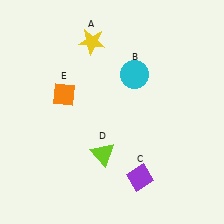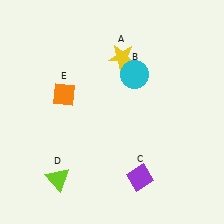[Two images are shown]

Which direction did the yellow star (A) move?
The yellow star (A) moved right.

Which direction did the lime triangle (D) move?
The lime triangle (D) moved left.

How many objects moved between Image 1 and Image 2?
2 objects moved between the two images.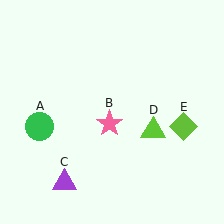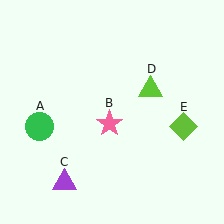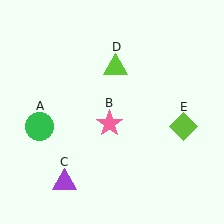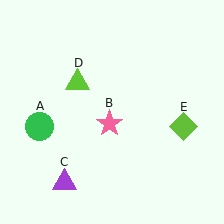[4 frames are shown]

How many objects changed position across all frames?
1 object changed position: lime triangle (object D).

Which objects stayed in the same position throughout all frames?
Green circle (object A) and pink star (object B) and purple triangle (object C) and lime diamond (object E) remained stationary.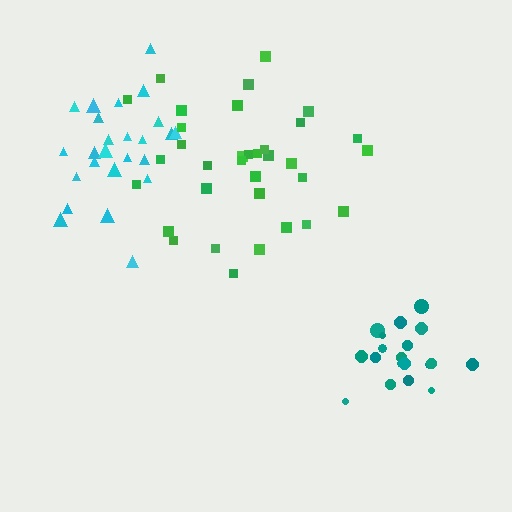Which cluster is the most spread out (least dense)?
Green.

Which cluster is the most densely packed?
Teal.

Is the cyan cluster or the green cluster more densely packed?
Cyan.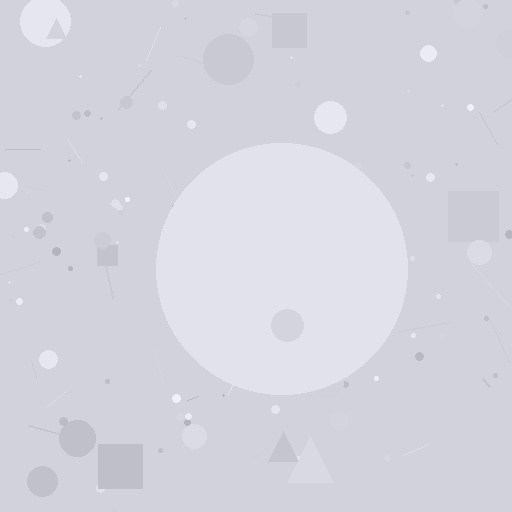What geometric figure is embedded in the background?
A circle is embedded in the background.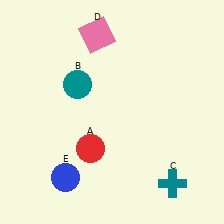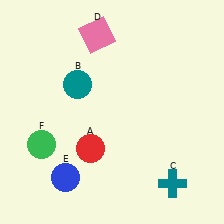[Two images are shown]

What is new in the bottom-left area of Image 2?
A green circle (F) was added in the bottom-left area of Image 2.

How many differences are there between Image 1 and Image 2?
There is 1 difference between the two images.